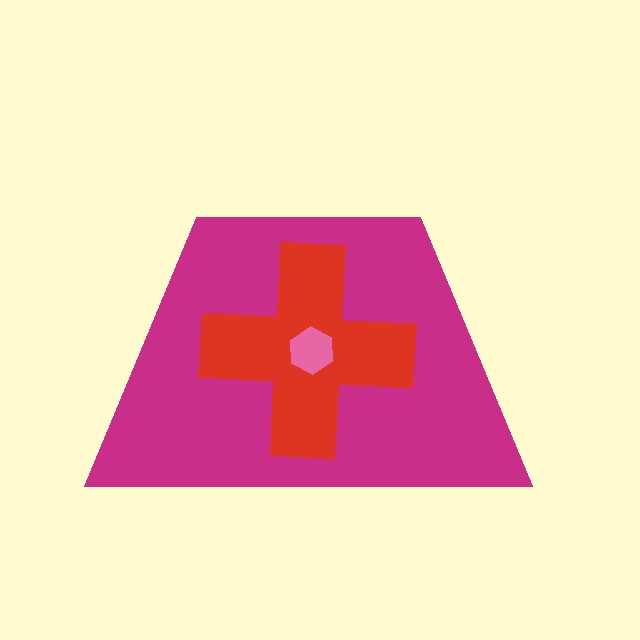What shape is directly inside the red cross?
The pink hexagon.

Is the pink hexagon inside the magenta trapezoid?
Yes.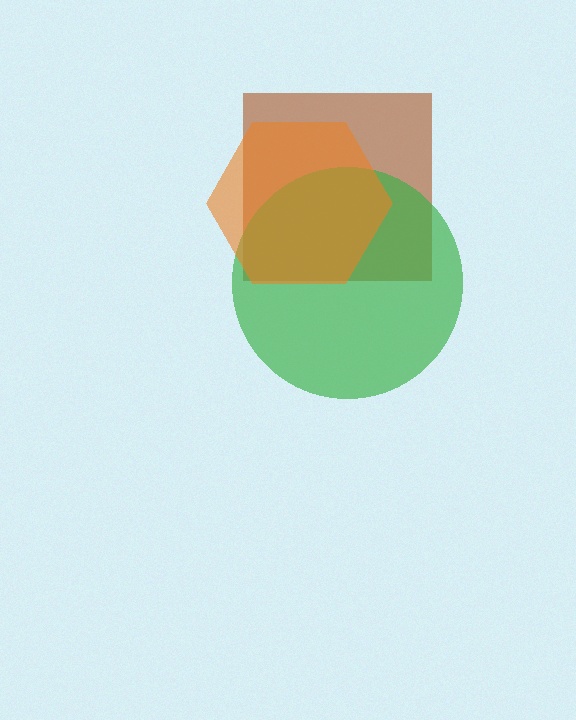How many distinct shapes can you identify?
There are 3 distinct shapes: a brown square, a green circle, an orange hexagon.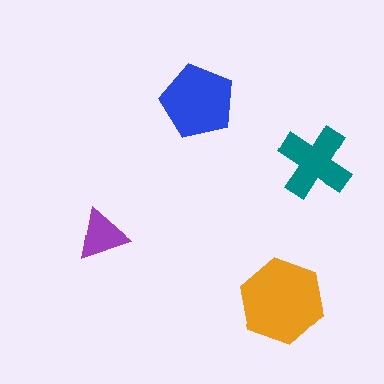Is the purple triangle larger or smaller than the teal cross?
Smaller.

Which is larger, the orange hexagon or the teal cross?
The orange hexagon.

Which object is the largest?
The orange hexagon.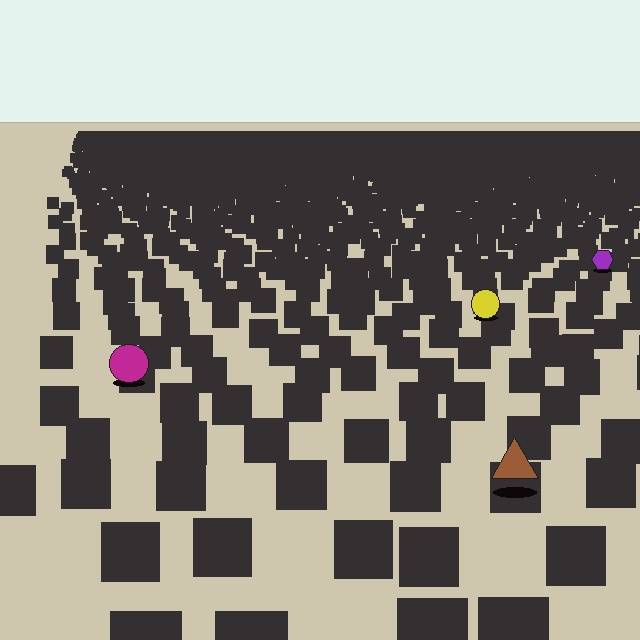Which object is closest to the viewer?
The brown triangle is closest. The texture marks near it are larger and more spread out.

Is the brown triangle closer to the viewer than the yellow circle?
Yes. The brown triangle is closer — you can tell from the texture gradient: the ground texture is coarser near it.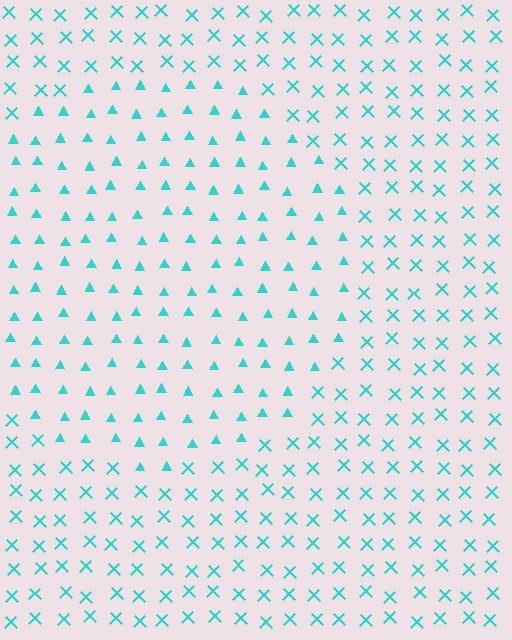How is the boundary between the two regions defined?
The boundary is defined by a change in element shape: triangles inside vs. X marks outside. All elements share the same color and spacing.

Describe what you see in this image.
The image is filled with small cyan elements arranged in a uniform grid. A circle-shaped region contains triangles, while the surrounding area contains X marks. The boundary is defined purely by the change in element shape.